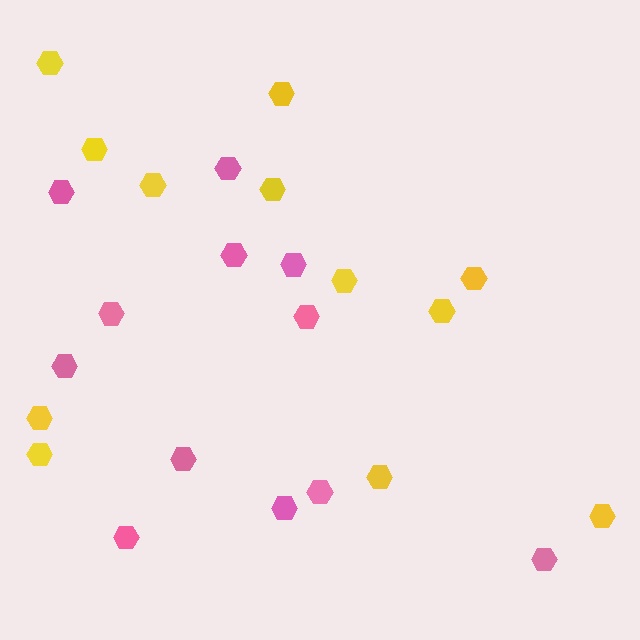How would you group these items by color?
There are 2 groups: one group of yellow hexagons (12) and one group of pink hexagons (12).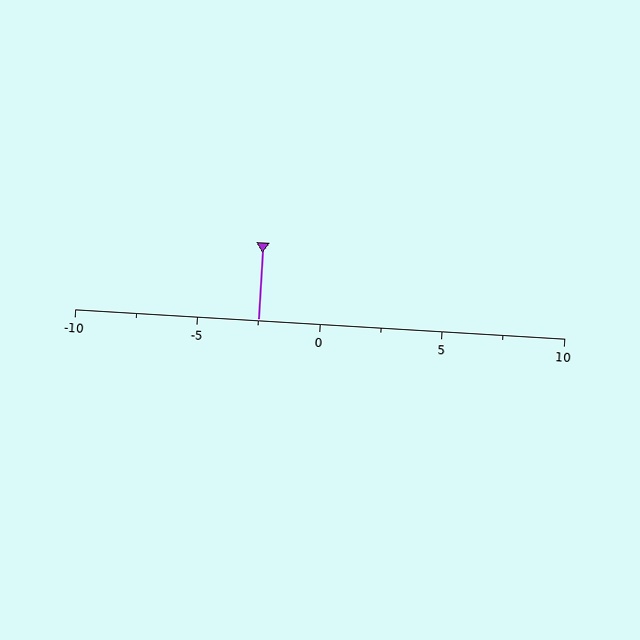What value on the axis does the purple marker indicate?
The marker indicates approximately -2.5.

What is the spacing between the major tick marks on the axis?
The major ticks are spaced 5 apart.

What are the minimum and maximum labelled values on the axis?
The axis runs from -10 to 10.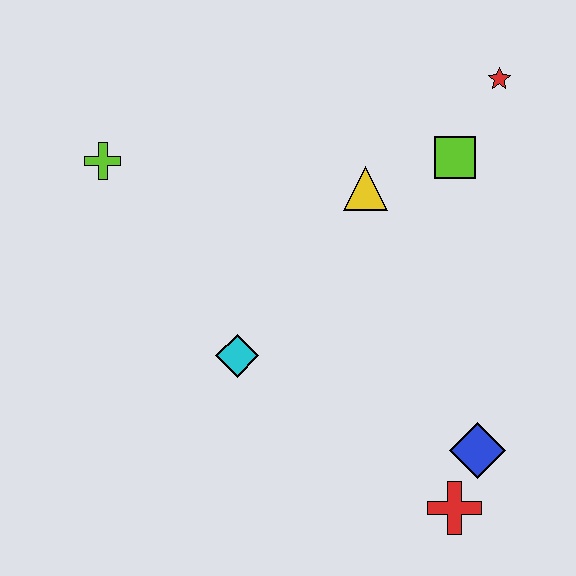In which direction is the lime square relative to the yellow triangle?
The lime square is to the right of the yellow triangle.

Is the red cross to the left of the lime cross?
No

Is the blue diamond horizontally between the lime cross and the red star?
Yes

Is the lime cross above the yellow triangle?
Yes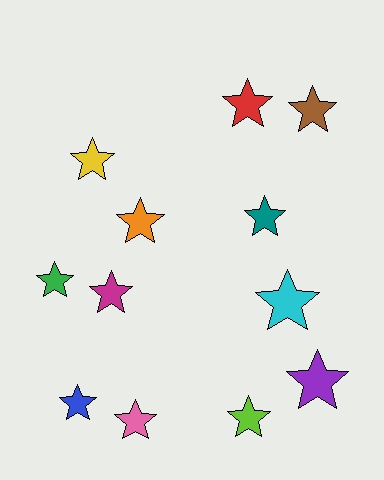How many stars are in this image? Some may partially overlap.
There are 12 stars.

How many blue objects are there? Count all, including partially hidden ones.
There is 1 blue object.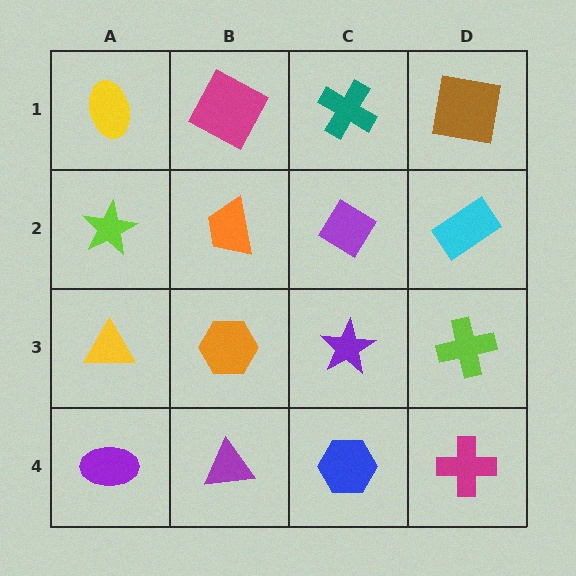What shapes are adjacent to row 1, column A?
A lime star (row 2, column A), a magenta square (row 1, column B).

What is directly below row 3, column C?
A blue hexagon.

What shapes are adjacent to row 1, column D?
A cyan rectangle (row 2, column D), a teal cross (row 1, column C).